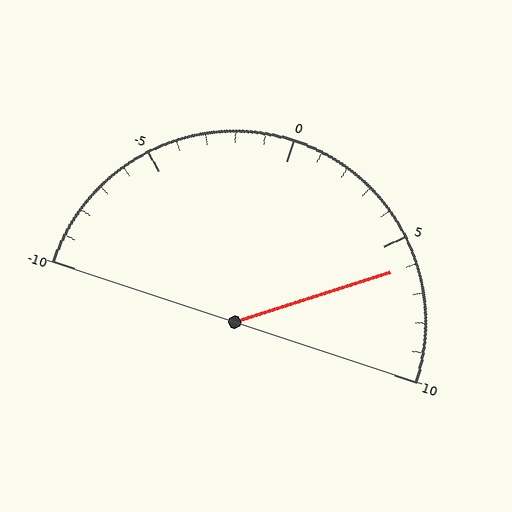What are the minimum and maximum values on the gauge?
The gauge ranges from -10 to 10.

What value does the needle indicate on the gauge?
The needle indicates approximately 6.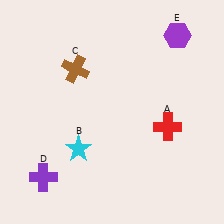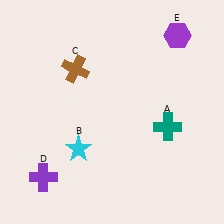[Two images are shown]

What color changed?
The cross (A) changed from red in Image 1 to teal in Image 2.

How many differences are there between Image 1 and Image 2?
There is 1 difference between the two images.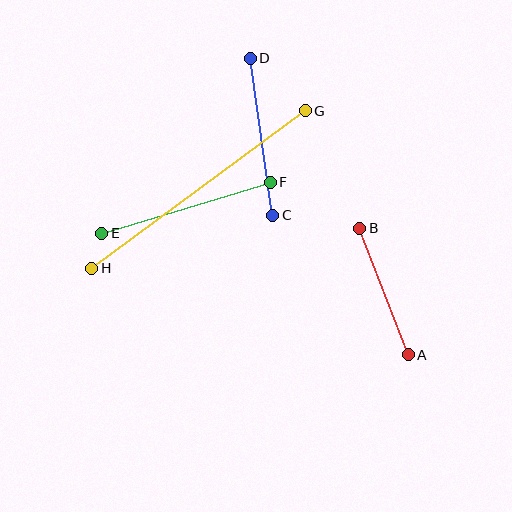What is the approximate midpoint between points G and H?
The midpoint is at approximately (198, 190) pixels.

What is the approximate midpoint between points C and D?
The midpoint is at approximately (262, 137) pixels.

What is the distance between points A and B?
The distance is approximately 136 pixels.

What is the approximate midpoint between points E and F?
The midpoint is at approximately (186, 208) pixels.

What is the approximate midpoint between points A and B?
The midpoint is at approximately (384, 291) pixels.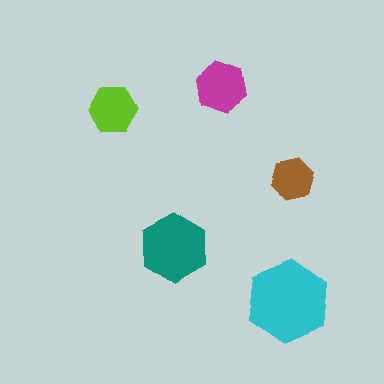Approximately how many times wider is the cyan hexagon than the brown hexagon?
About 2 times wider.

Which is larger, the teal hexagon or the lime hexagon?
The teal one.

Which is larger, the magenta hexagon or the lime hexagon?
The magenta one.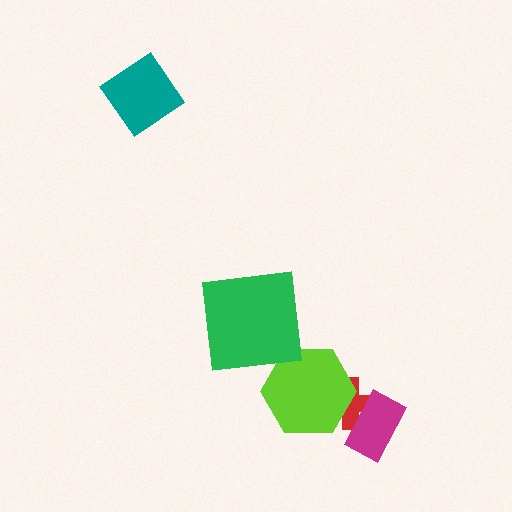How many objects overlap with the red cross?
2 objects overlap with the red cross.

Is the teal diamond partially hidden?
No, no other shape covers it.